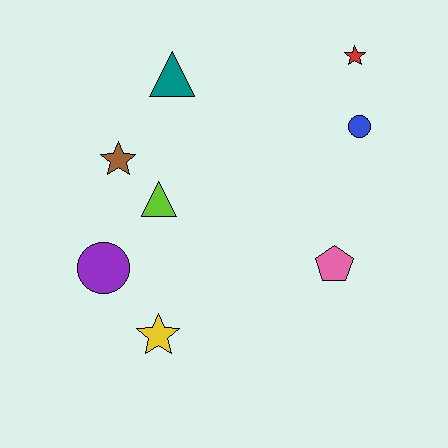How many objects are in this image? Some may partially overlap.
There are 8 objects.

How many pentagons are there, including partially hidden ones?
There is 1 pentagon.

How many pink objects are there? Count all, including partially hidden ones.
There is 1 pink object.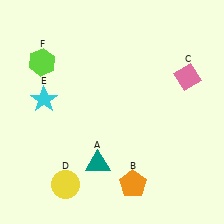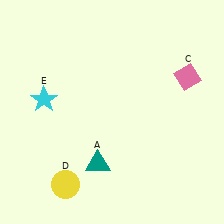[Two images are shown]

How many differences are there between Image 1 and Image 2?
There are 2 differences between the two images.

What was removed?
The orange pentagon (B), the lime hexagon (F) were removed in Image 2.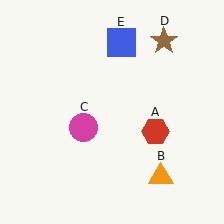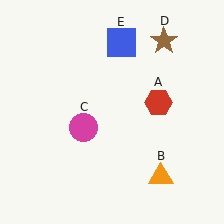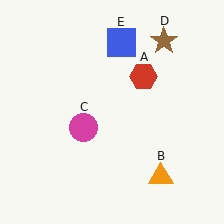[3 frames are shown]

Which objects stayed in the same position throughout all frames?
Orange triangle (object B) and magenta circle (object C) and brown star (object D) and blue square (object E) remained stationary.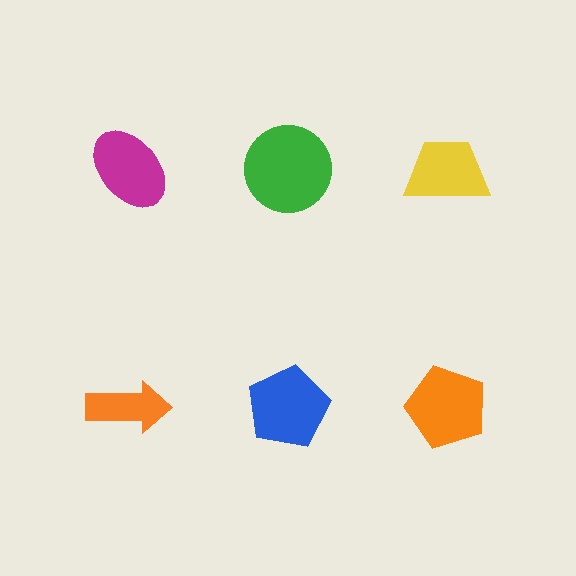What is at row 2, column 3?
An orange pentagon.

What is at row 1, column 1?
A magenta ellipse.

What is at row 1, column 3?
A yellow trapezoid.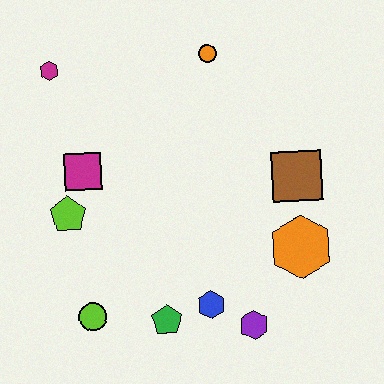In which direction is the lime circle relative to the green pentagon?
The lime circle is to the left of the green pentagon.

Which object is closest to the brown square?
The orange hexagon is closest to the brown square.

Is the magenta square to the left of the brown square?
Yes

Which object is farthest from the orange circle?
The lime circle is farthest from the orange circle.